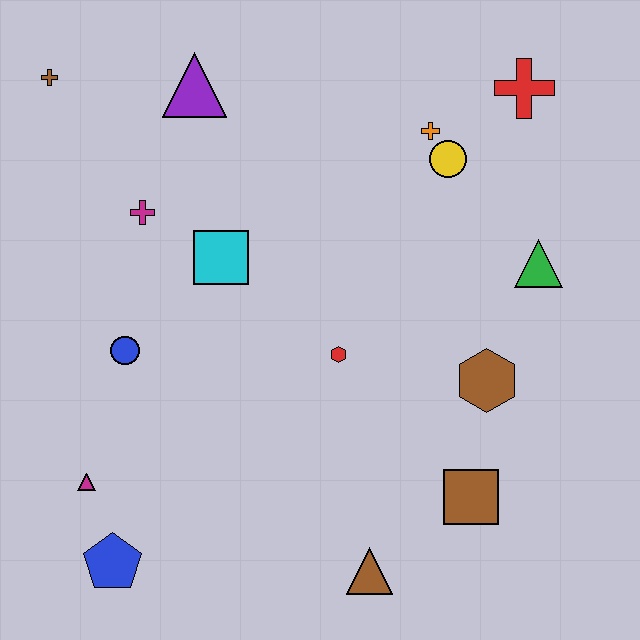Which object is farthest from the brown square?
The brown cross is farthest from the brown square.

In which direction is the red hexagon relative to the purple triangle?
The red hexagon is below the purple triangle.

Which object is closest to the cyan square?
The magenta cross is closest to the cyan square.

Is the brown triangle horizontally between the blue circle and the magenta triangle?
No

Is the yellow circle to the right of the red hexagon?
Yes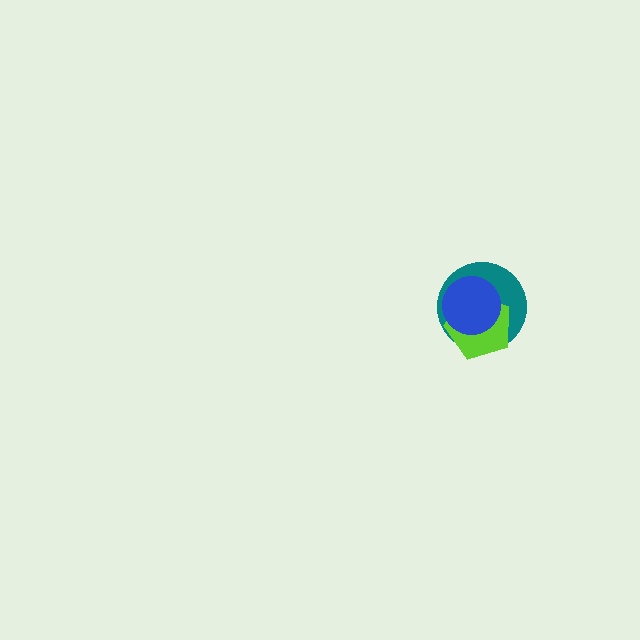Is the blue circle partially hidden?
No, no other shape covers it.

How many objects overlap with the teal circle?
2 objects overlap with the teal circle.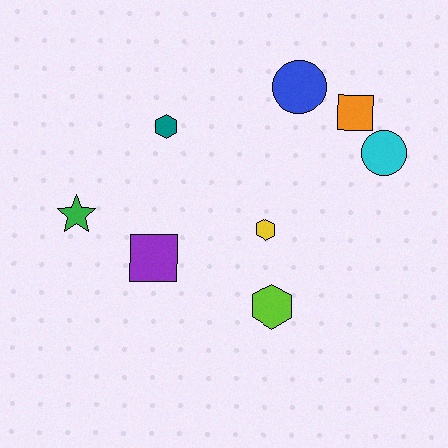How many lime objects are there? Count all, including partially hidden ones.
There is 1 lime object.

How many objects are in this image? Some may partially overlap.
There are 8 objects.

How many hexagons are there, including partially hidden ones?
There are 3 hexagons.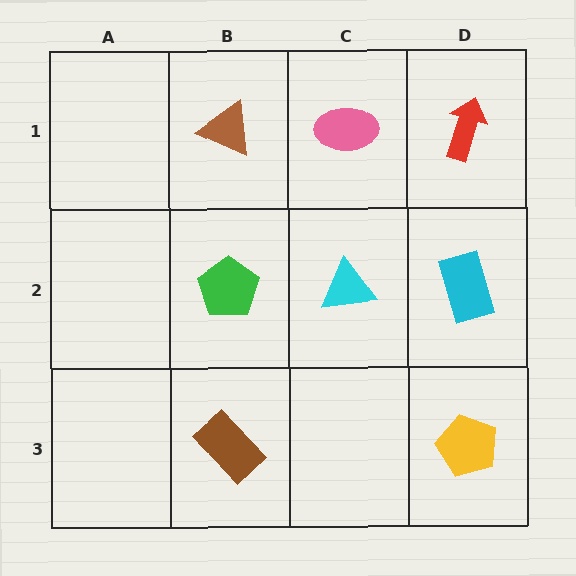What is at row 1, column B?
A brown triangle.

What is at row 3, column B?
A brown rectangle.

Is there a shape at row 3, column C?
No, that cell is empty.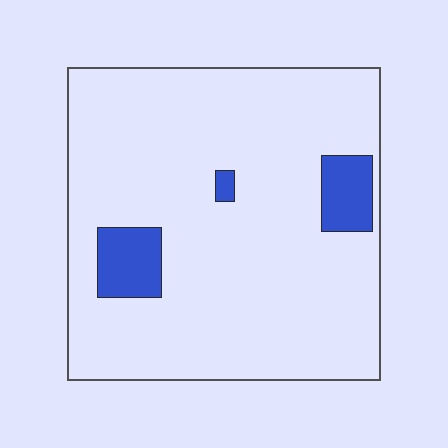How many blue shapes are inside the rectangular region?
3.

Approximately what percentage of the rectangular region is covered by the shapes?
Approximately 10%.